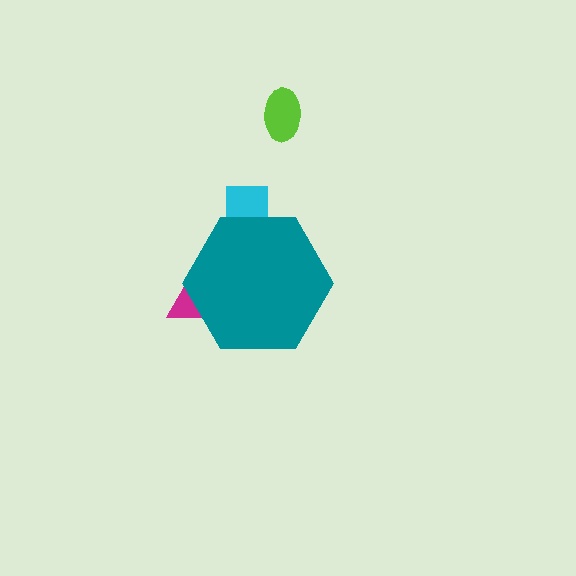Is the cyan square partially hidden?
Yes, the cyan square is partially hidden behind the teal hexagon.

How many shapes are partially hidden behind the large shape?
2 shapes are partially hidden.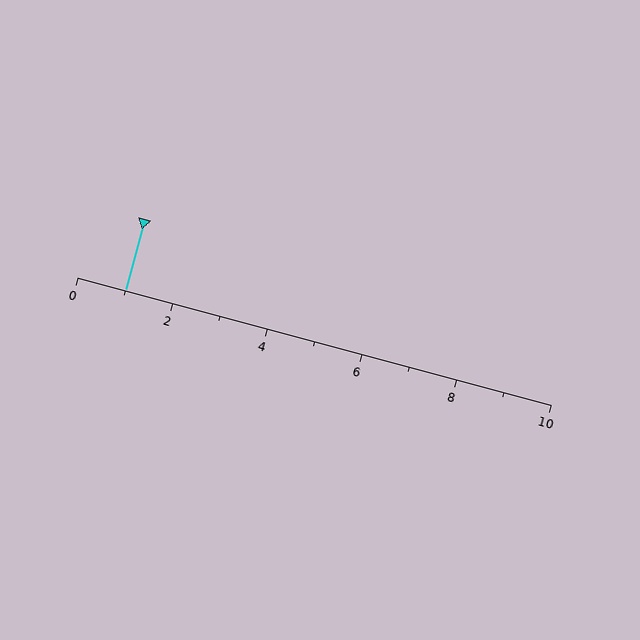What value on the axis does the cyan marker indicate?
The marker indicates approximately 1.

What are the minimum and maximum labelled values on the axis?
The axis runs from 0 to 10.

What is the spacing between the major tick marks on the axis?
The major ticks are spaced 2 apart.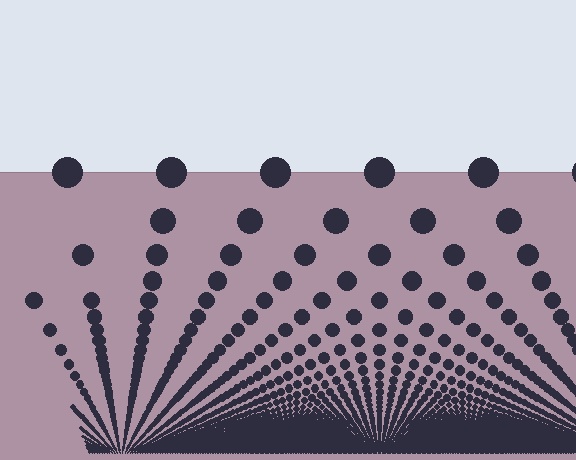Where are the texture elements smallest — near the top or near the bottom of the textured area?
Near the bottom.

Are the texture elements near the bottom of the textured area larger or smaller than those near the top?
Smaller. The gradient is inverted — elements near the bottom are smaller and denser.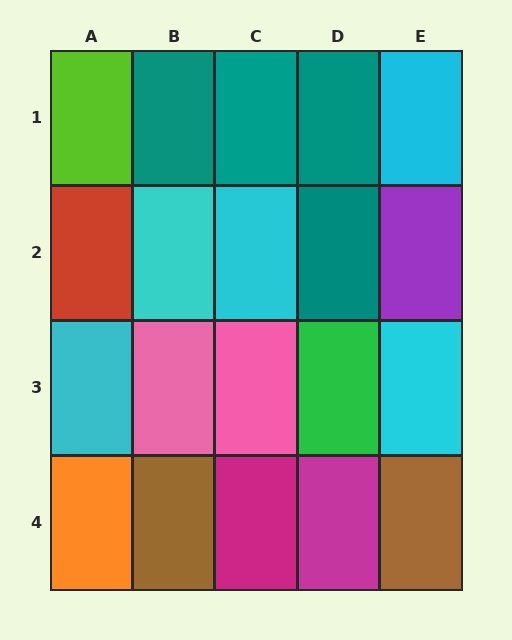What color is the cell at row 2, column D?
Teal.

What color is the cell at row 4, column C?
Magenta.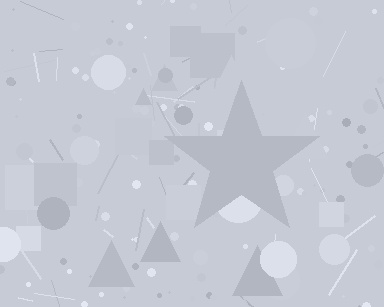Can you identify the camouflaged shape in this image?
The camouflaged shape is a star.